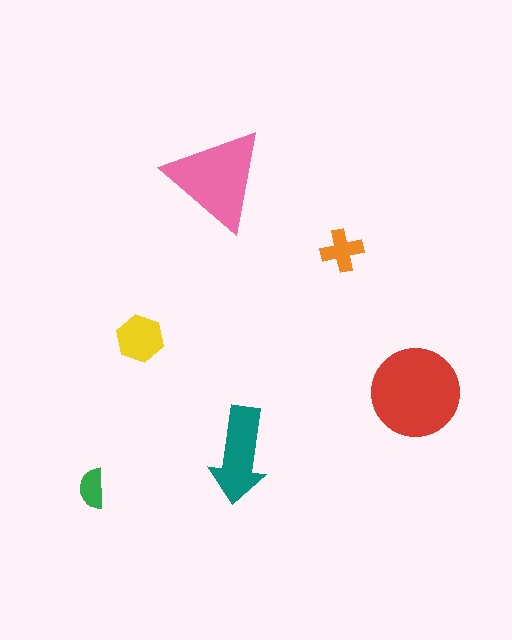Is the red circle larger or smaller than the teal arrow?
Larger.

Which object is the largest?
The red circle.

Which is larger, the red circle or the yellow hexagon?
The red circle.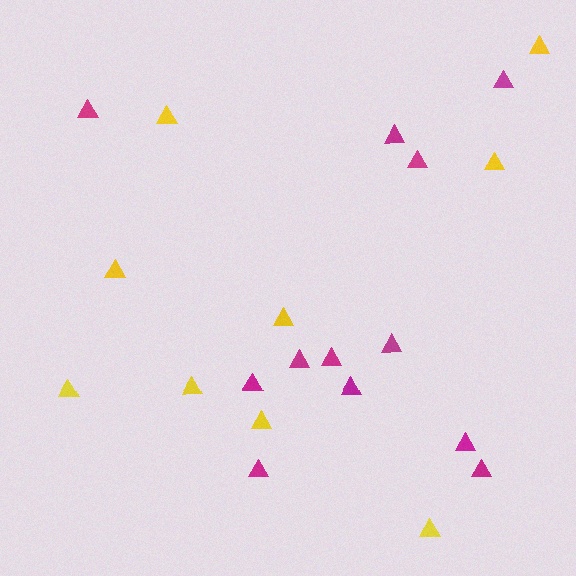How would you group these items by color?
There are 2 groups: one group of magenta triangles (12) and one group of yellow triangles (9).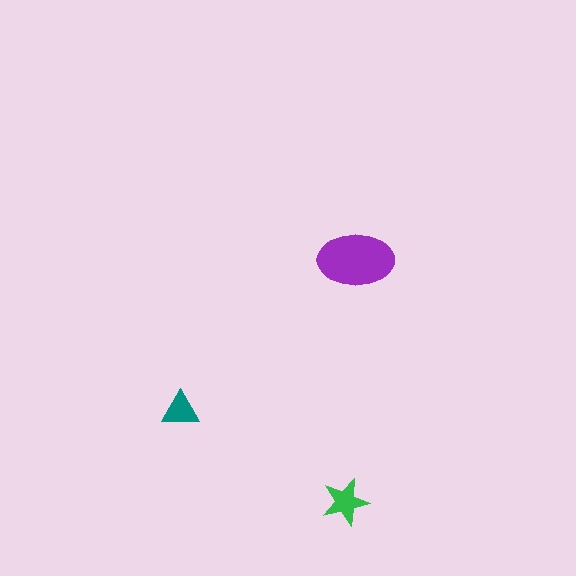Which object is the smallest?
The teal triangle.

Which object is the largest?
The purple ellipse.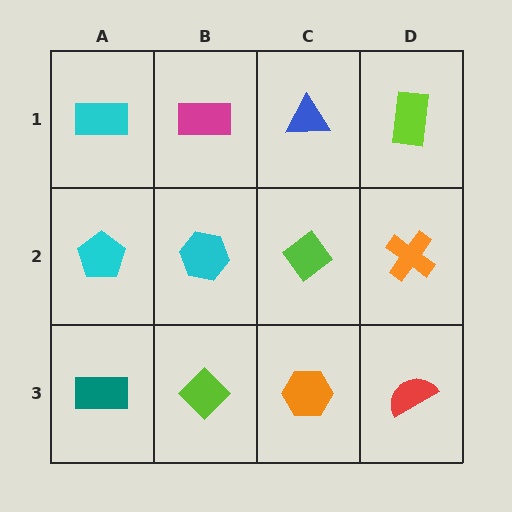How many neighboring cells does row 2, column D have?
3.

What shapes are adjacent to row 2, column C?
A blue triangle (row 1, column C), an orange hexagon (row 3, column C), a cyan hexagon (row 2, column B), an orange cross (row 2, column D).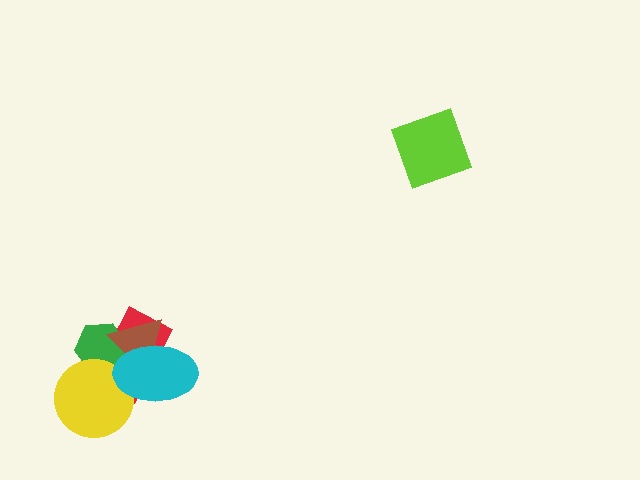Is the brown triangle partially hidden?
Yes, it is partially covered by another shape.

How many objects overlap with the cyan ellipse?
4 objects overlap with the cyan ellipse.